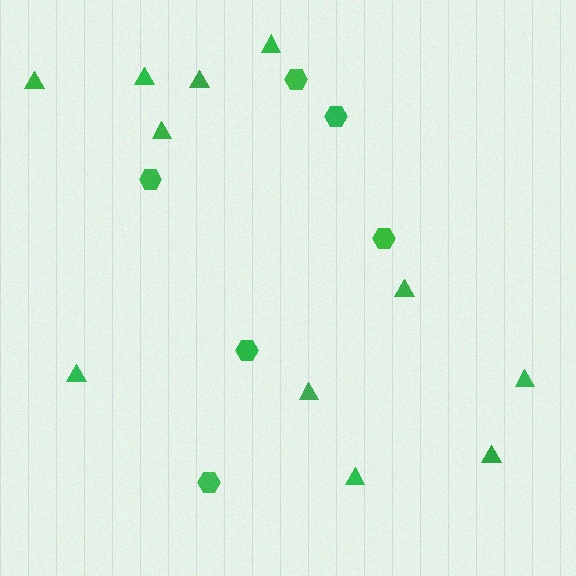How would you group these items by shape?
There are 2 groups: one group of hexagons (6) and one group of triangles (11).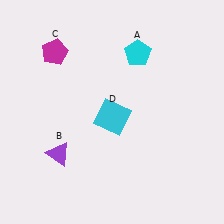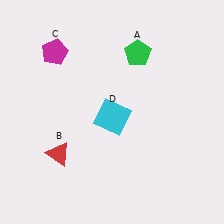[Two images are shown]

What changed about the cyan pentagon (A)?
In Image 1, A is cyan. In Image 2, it changed to green.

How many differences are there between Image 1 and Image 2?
There are 2 differences between the two images.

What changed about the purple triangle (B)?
In Image 1, B is purple. In Image 2, it changed to red.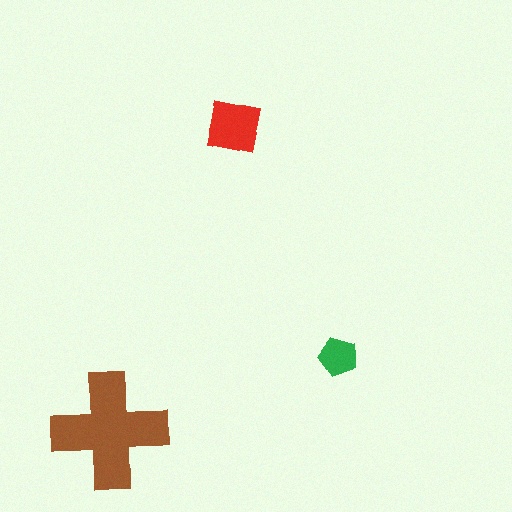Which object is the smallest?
The green pentagon.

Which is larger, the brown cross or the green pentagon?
The brown cross.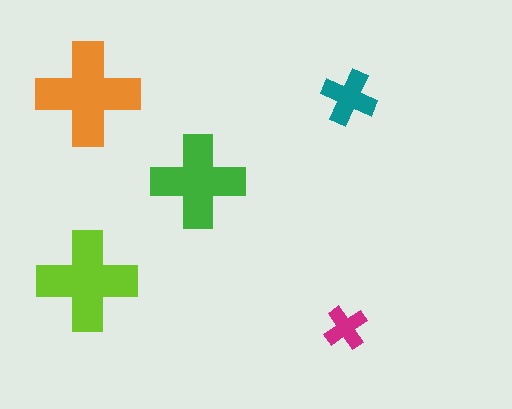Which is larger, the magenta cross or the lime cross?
The lime one.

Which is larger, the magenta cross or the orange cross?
The orange one.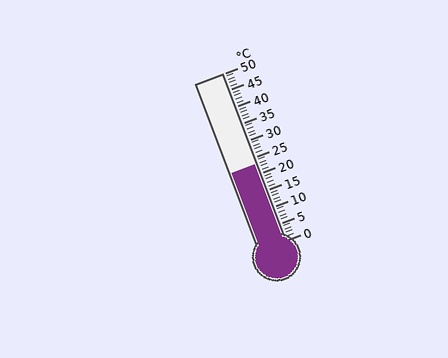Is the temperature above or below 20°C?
The temperature is above 20°C.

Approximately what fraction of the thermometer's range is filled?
The thermometer is filled to approximately 45% of its range.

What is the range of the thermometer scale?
The thermometer scale ranges from 0°C to 50°C.